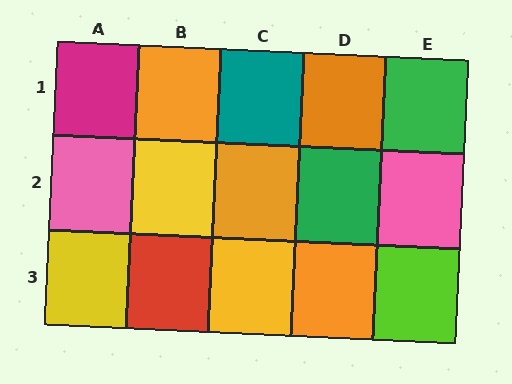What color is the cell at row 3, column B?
Red.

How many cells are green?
2 cells are green.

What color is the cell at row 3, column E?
Lime.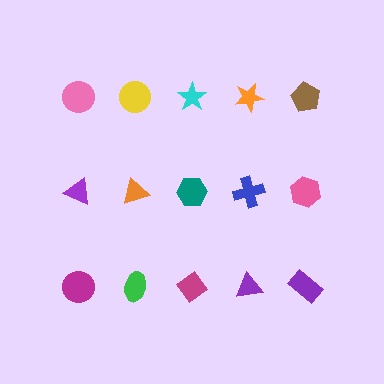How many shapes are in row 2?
5 shapes.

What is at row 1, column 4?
An orange star.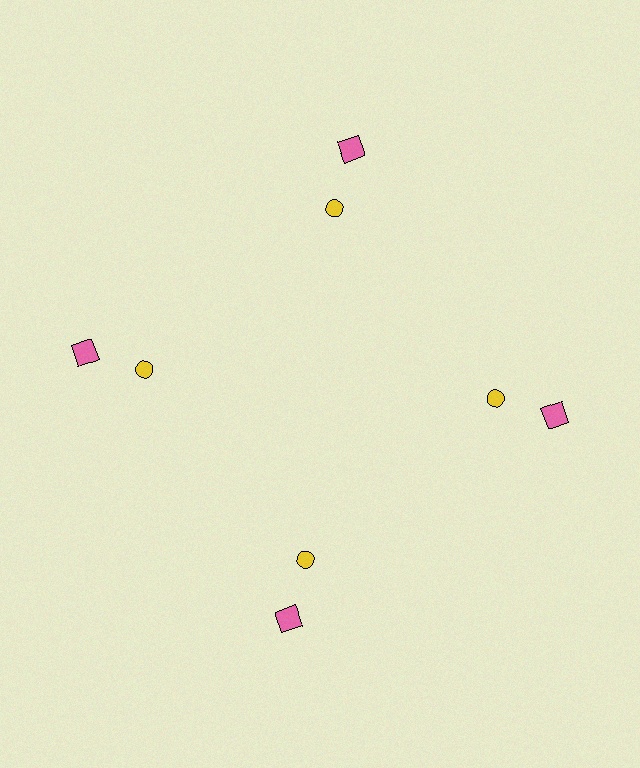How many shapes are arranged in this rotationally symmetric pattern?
There are 8 shapes, arranged in 4 groups of 2.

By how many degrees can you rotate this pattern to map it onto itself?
The pattern maps onto itself every 90 degrees of rotation.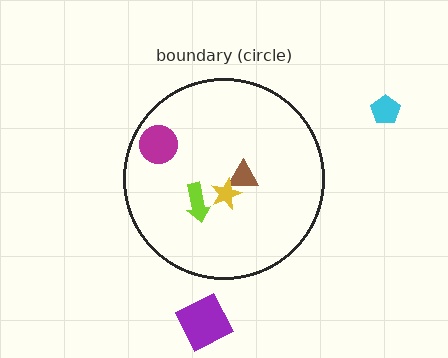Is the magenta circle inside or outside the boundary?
Inside.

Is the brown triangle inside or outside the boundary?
Inside.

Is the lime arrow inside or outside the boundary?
Inside.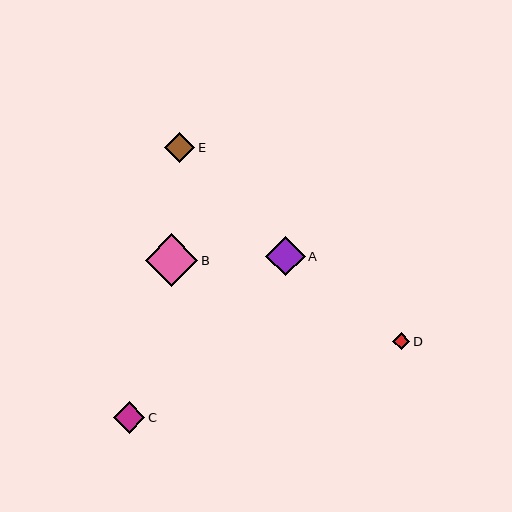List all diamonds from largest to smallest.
From largest to smallest: B, A, C, E, D.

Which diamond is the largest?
Diamond B is the largest with a size of approximately 53 pixels.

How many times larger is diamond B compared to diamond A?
Diamond B is approximately 1.3 times the size of diamond A.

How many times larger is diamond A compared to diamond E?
Diamond A is approximately 1.3 times the size of diamond E.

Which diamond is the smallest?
Diamond D is the smallest with a size of approximately 17 pixels.